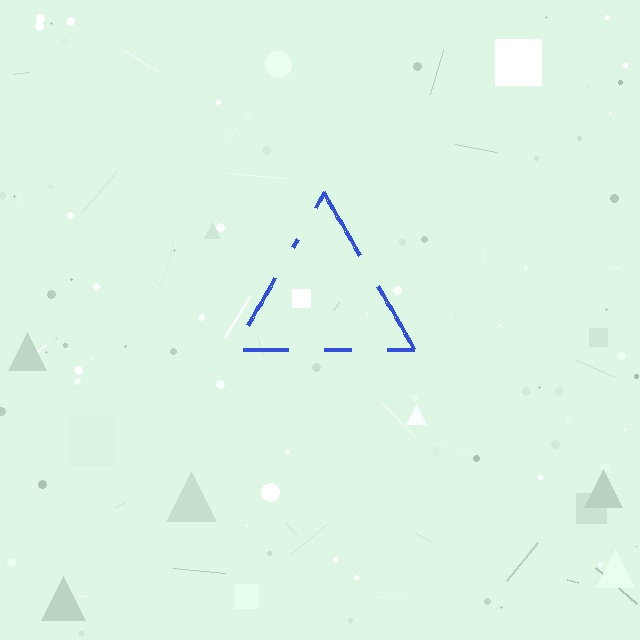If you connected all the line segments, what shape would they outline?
They would outline a triangle.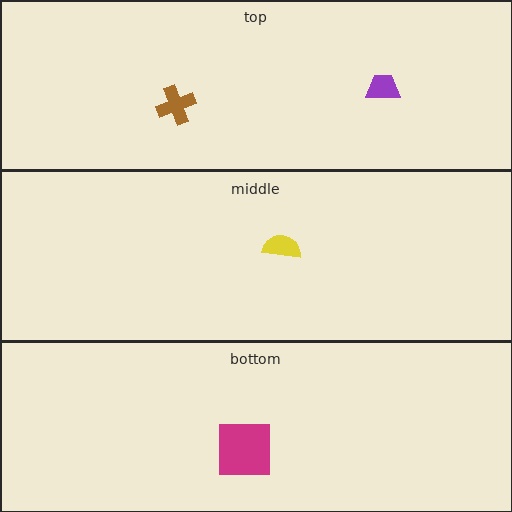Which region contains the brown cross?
The top region.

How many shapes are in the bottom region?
1.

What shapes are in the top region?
The purple trapezoid, the brown cross.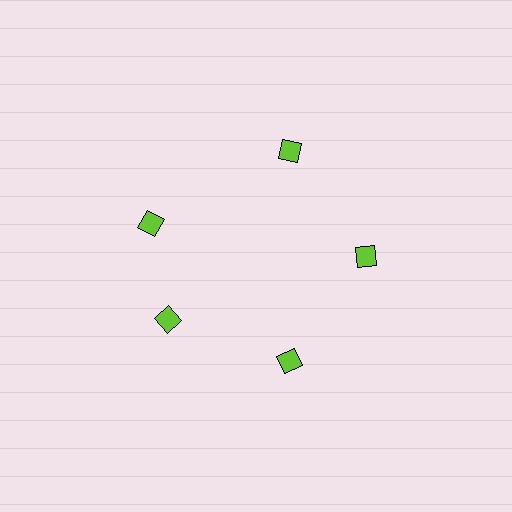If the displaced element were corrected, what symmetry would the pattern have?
It would have 5-fold rotational symmetry — the pattern would map onto itself every 72 degrees.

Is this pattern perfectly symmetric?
No. The 5 lime diamonds are arranged in a ring, but one element near the 10 o'clock position is rotated out of alignment along the ring, breaking the 5-fold rotational symmetry.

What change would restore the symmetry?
The symmetry would be restored by rotating it back into even spacing with its neighbors so that all 5 diamonds sit at equal angles and equal distance from the center.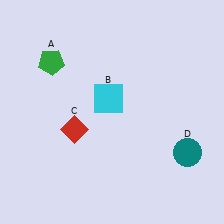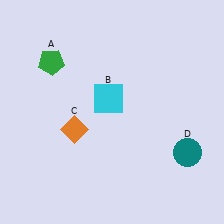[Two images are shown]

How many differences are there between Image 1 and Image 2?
There is 1 difference between the two images.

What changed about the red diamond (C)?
In Image 1, C is red. In Image 2, it changed to orange.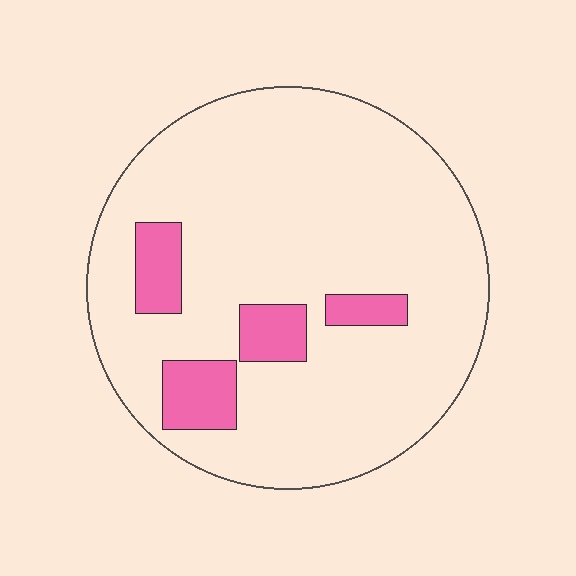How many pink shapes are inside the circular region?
4.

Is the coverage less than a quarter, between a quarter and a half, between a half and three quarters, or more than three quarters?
Less than a quarter.